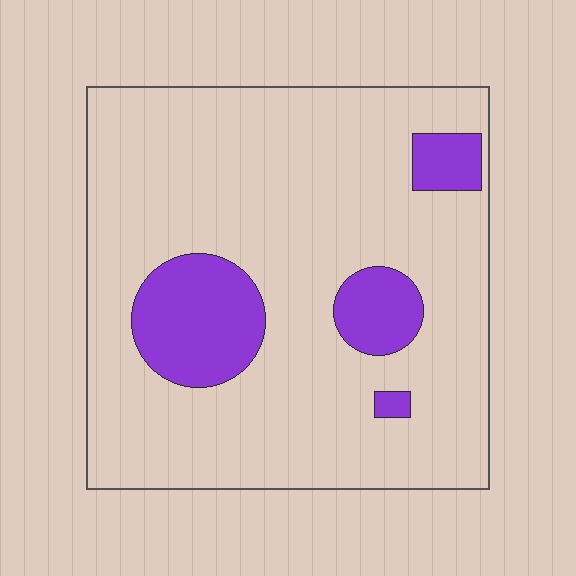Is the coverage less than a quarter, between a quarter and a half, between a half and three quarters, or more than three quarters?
Less than a quarter.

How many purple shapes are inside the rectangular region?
4.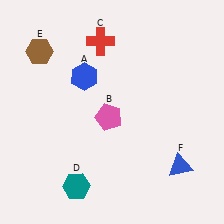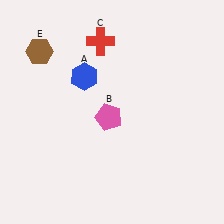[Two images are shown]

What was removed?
The teal hexagon (D), the blue triangle (F) were removed in Image 2.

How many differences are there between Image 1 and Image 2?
There are 2 differences between the two images.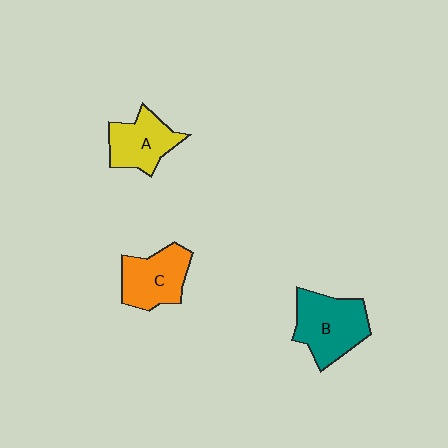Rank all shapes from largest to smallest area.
From largest to smallest: B (teal), C (orange), A (yellow).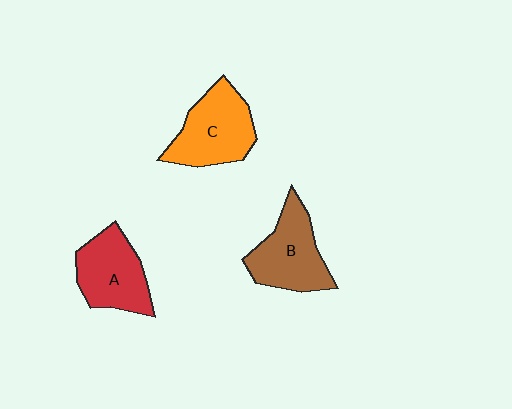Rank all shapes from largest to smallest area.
From largest to smallest: C (orange), B (brown), A (red).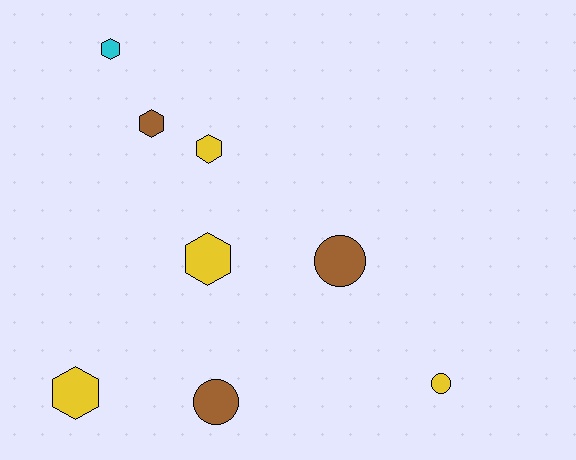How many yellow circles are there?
There is 1 yellow circle.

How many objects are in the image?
There are 8 objects.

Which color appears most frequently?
Yellow, with 4 objects.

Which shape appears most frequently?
Hexagon, with 5 objects.